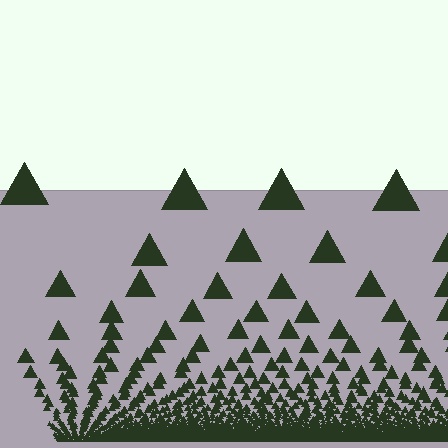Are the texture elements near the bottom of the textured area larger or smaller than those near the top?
Smaller. The gradient is inverted — elements near the bottom are smaller and denser.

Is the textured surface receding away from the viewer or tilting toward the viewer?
The surface appears to tilt toward the viewer. Texture elements get larger and sparser toward the top.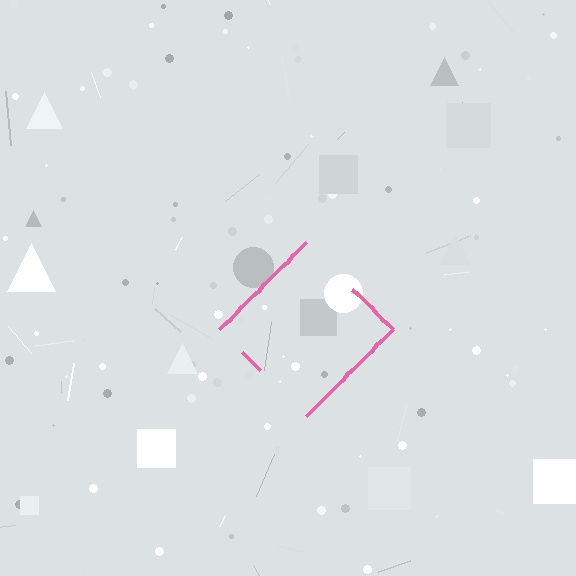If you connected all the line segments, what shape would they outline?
They would outline a diamond.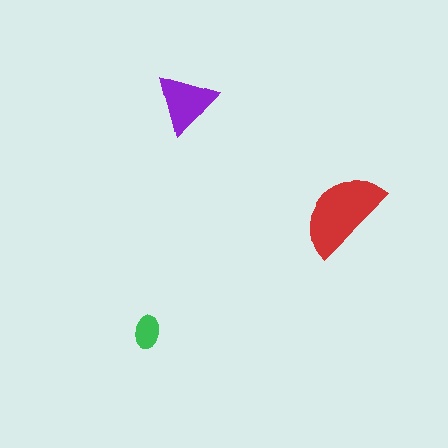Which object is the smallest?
The green ellipse.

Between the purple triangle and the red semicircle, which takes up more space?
The red semicircle.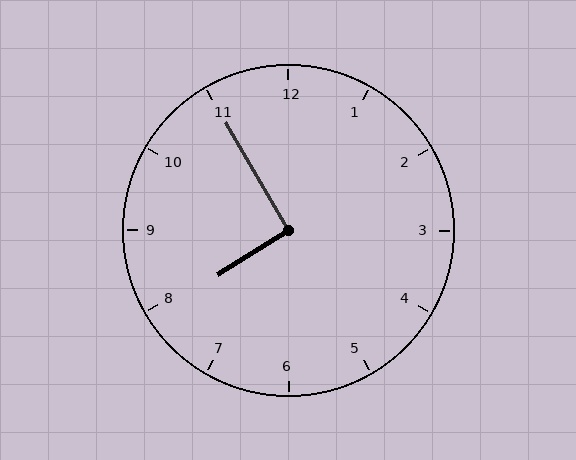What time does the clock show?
7:55.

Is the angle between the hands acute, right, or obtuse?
It is right.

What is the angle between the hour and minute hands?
Approximately 92 degrees.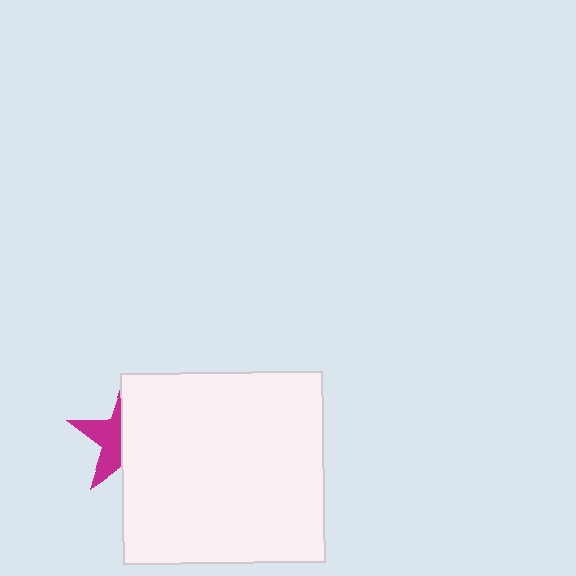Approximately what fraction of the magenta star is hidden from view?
Roughly 58% of the magenta star is hidden behind the white rectangle.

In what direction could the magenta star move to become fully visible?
The magenta star could move left. That would shift it out from behind the white rectangle entirely.